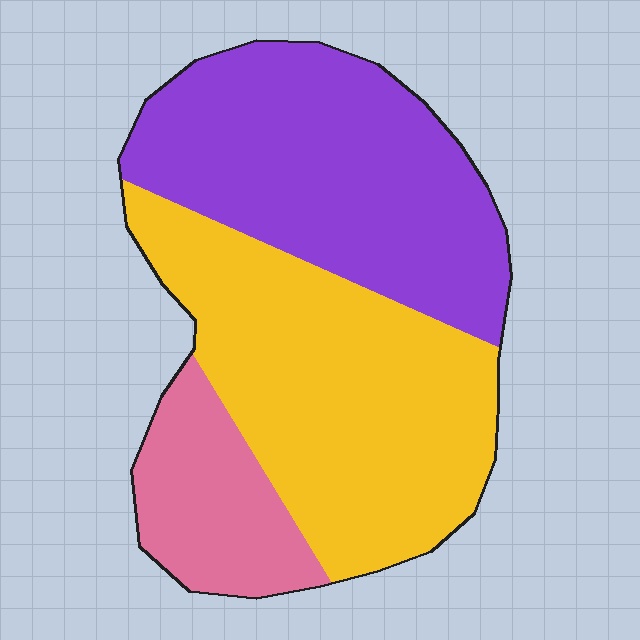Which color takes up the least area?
Pink, at roughly 15%.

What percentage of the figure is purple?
Purple takes up between a quarter and a half of the figure.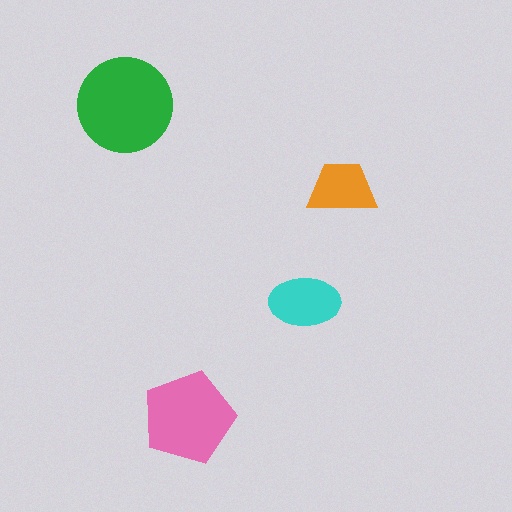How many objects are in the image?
There are 4 objects in the image.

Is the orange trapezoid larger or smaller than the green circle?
Smaller.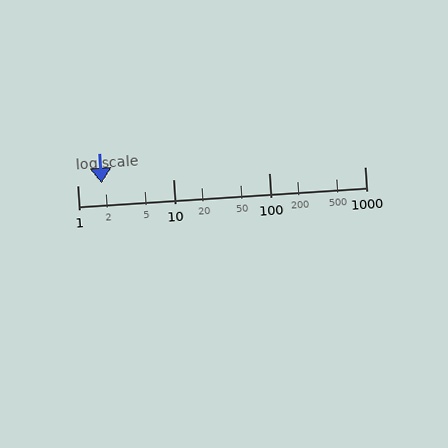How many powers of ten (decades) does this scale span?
The scale spans 3 decades, from 1 to 1000.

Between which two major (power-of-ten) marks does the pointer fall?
The pointer is between 1 and 10.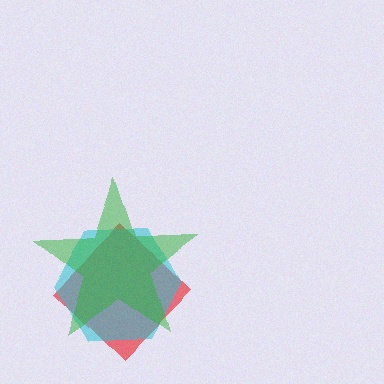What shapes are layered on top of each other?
The layered shapes are: a red diamond, a cyan hexagon, a green star.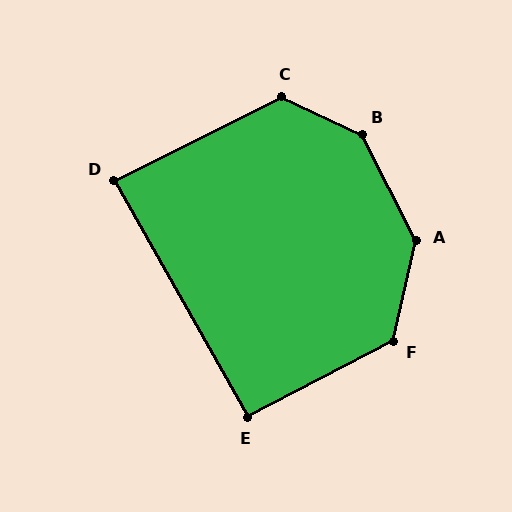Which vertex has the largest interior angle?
B, at approximately 142 degrees.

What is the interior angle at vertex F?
Approximately 131 degrees (obtuse).